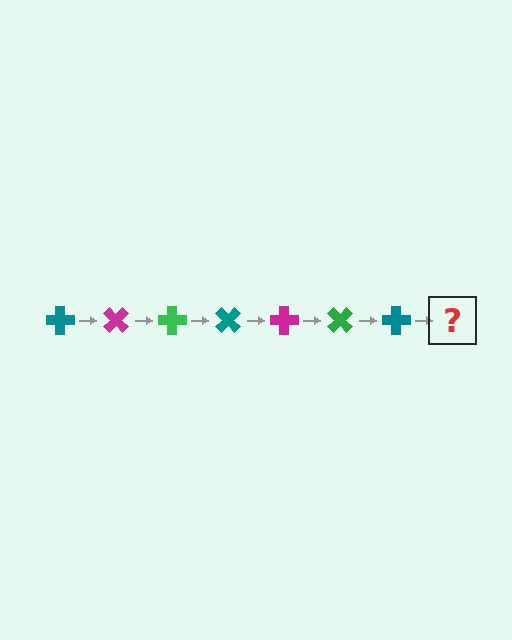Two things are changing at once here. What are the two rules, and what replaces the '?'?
The two rules are that it rotates 45 degrees each step and the color cycles through teal, magenta, and green. The '?' should be a magenta cross, rotated 315 degrees from the start.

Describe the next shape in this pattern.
It should be a magenta cross, rotated 315 degrees from the start.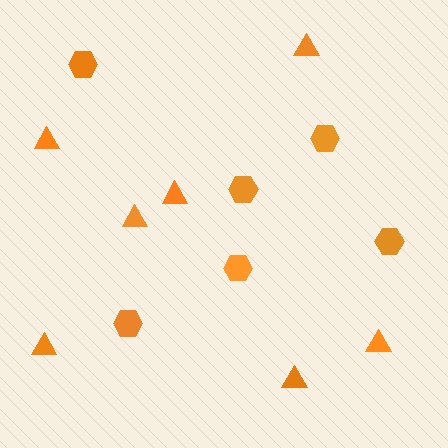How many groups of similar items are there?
There are 2 groups: one group of triangles (7) and one group of hexagons (6).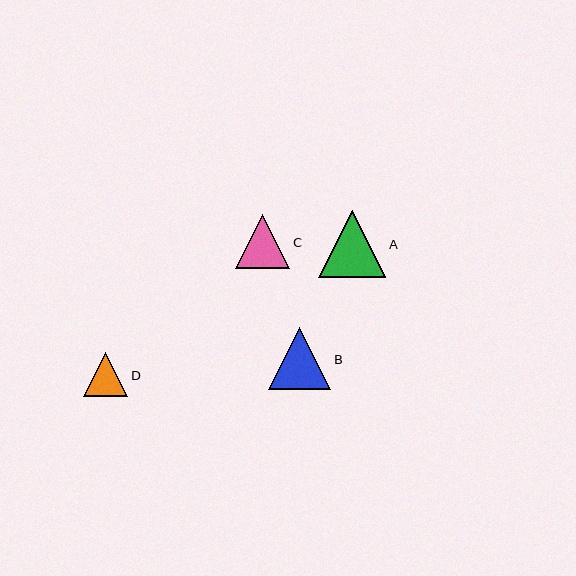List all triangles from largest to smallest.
From largest to smallest: A, B, C, D.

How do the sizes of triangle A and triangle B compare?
Triangle A and triangle B are approximately the same size.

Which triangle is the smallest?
Triangle D is the smallest with a size of approximately 44 pixels.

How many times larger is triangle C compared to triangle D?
Triangle C is approximately 1.2 times the size of triangle D.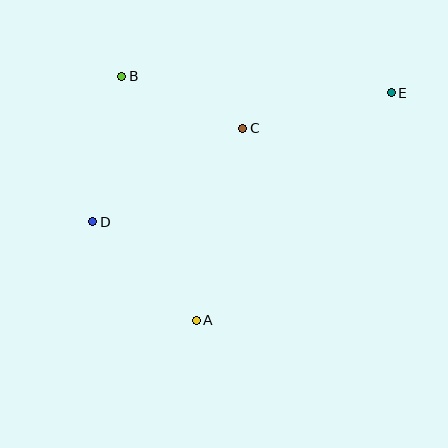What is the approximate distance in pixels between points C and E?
The distance between C and E is approximately 153 pixels.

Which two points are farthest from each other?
Points D and E are farthest from each other.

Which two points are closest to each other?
Points B and C are closest to each other.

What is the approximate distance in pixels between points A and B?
The distance between A and B is approximately 255 pixels.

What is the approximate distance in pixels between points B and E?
The distance between B and E is approximately 270 pixels.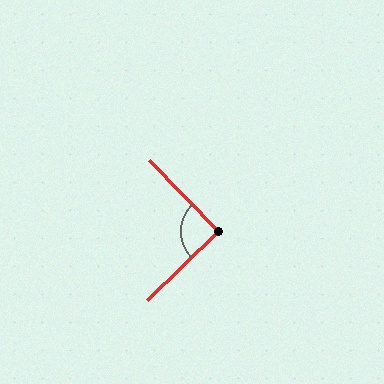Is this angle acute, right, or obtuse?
It is approximately a right angle.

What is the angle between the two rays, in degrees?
Approximately 90 degrees.